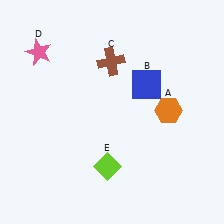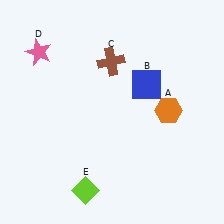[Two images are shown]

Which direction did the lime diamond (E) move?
The lime diamond (E) moved down.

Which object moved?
The lime diamond (E) moved down.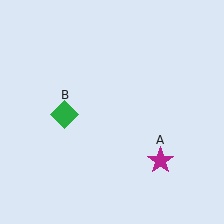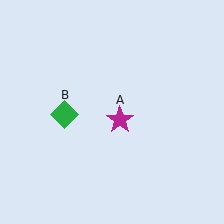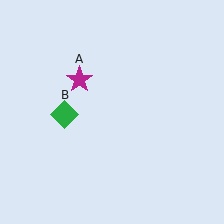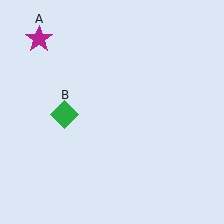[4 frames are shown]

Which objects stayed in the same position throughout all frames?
Green diamond (object B) remained stationary.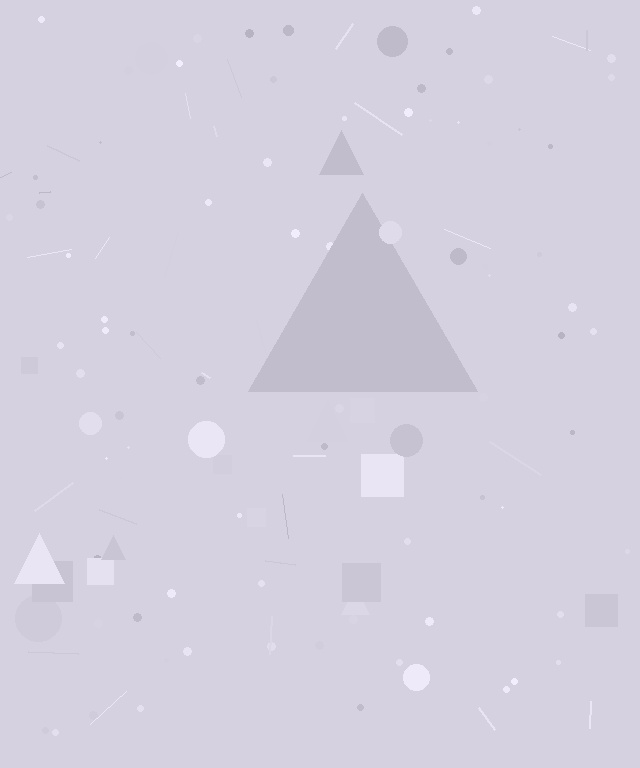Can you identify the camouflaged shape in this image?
The camouflaged shape is a triangle.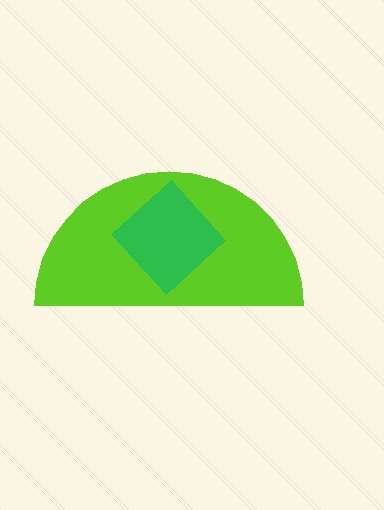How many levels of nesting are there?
2.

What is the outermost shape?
The lime semicircle.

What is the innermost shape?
The green diamond.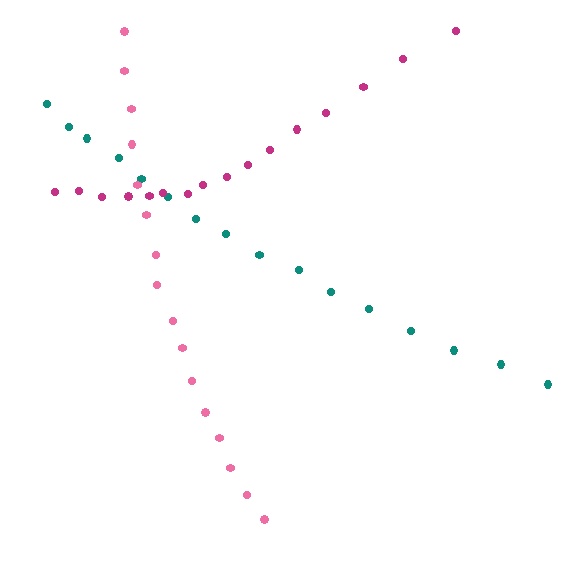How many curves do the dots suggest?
There are 3 distinct paths.